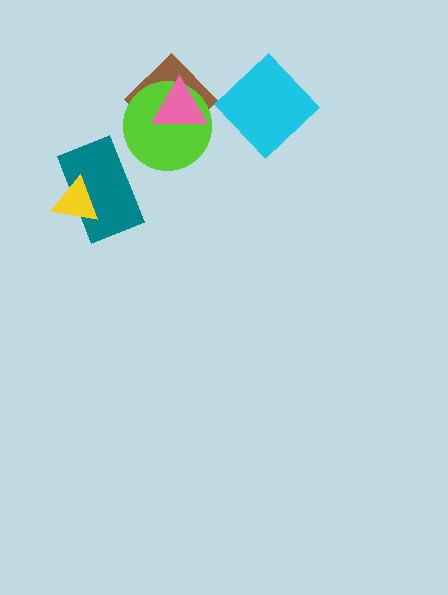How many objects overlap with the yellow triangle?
1 object overlaps with the yellow triangle.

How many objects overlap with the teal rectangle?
1 object overlaps with the teal rectangle.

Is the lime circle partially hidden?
Yes, it is partially covered by another shape.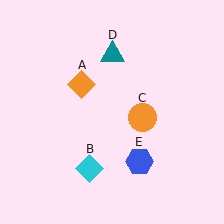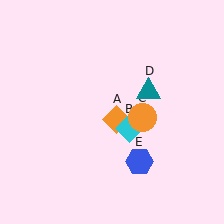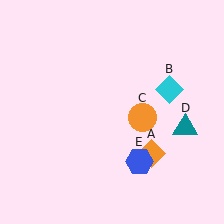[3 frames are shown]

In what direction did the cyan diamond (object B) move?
The cyan diamond (object B) moved up and to the right.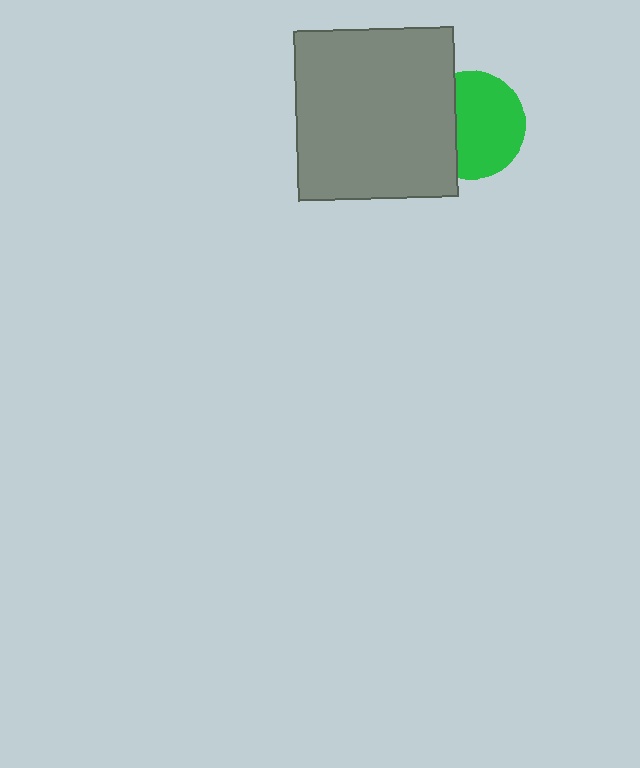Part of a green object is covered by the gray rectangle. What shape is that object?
It is a circle.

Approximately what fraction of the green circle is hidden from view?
Roughly 33% of the green circle is hidden behind the gray rectangle.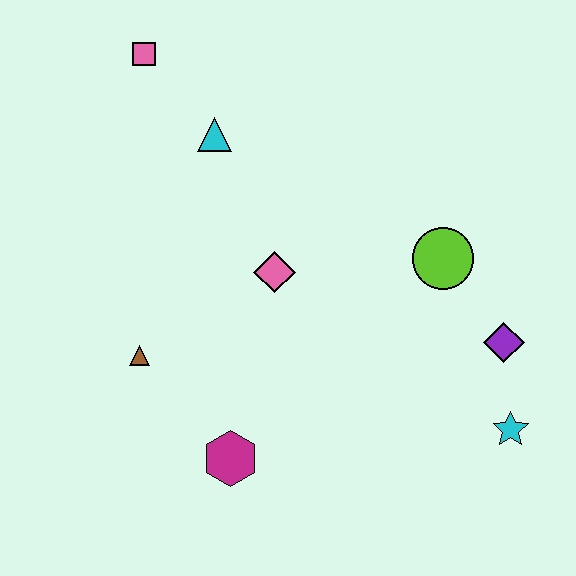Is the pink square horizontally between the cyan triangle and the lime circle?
No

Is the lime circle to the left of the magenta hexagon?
No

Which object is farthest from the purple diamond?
The pink square is farthest from the purple diamond.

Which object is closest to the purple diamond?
The cyan star is closest to the purple diamond.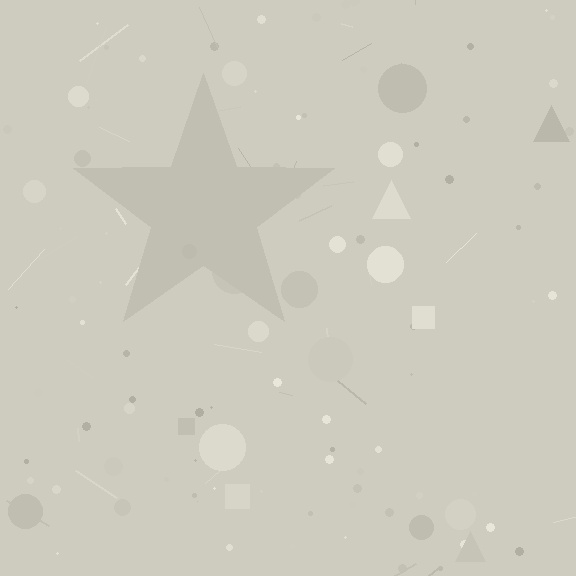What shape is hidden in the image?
A star is hidden in the image.